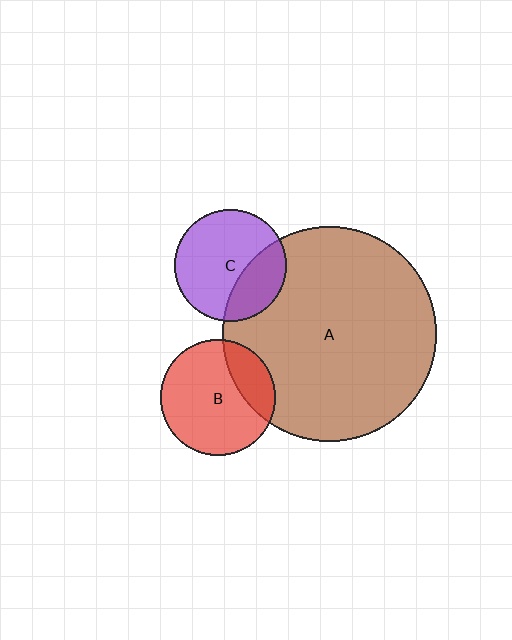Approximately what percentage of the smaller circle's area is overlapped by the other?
Approximately 25%.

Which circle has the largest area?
Circle A (brown).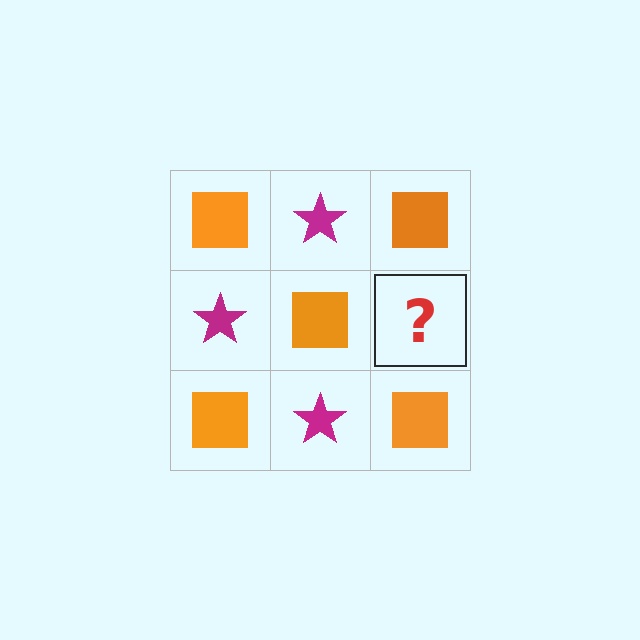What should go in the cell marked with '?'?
The missing cell should contain a magenta star.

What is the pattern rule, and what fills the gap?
The rule is that it alternates orange square and magenta star in a checkerboard pattern. The gap should be filled with a magenta star.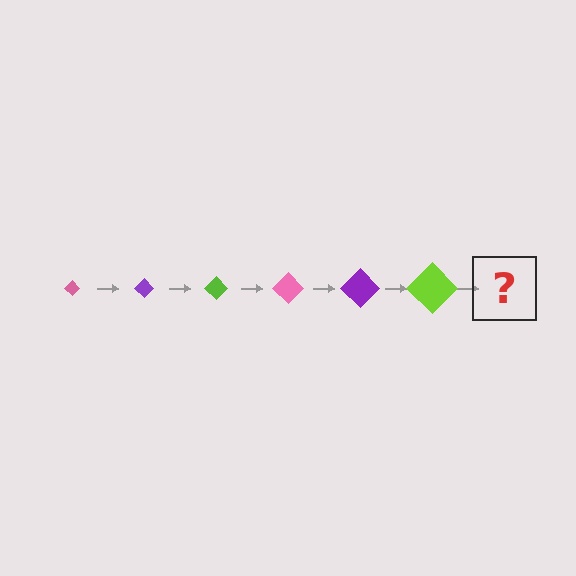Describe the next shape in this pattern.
It should be a pink diamond, larger than the previous one.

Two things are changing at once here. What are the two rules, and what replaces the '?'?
The two rules are that the diamond grows larger each step and the color cycles through pink, purple, and lime. The '?' should be a pink diamond, larger than the previous one.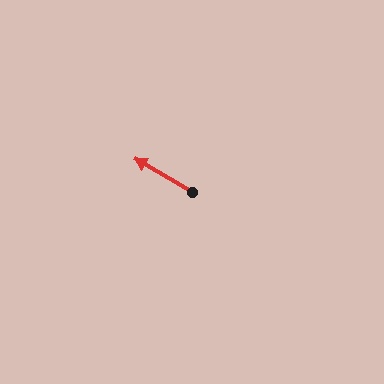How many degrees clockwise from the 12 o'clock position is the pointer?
Approximately 300 degrees.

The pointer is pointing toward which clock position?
Roughly 10 o'clock.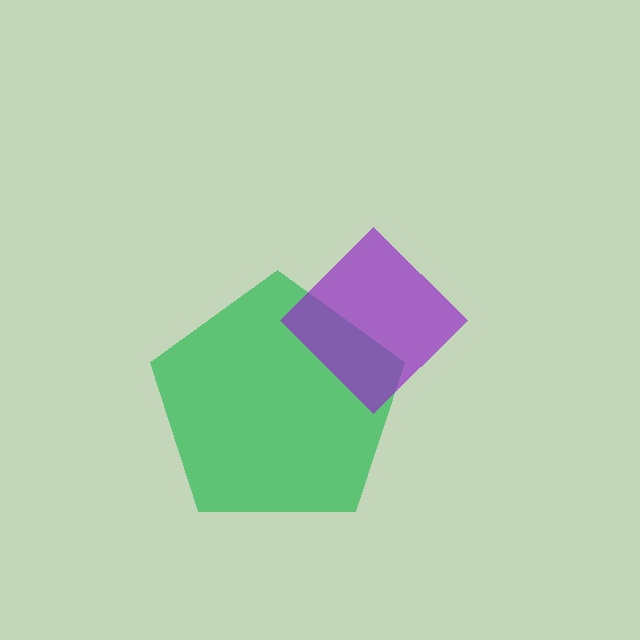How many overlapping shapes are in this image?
There are 2 overlapping shapes in the image.